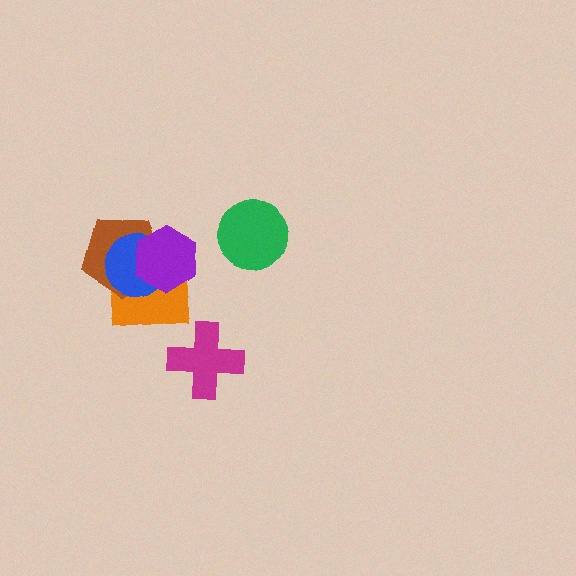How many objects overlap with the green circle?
0 objects overlap with the green circle.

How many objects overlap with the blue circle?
3 objects overlap with the blue circle.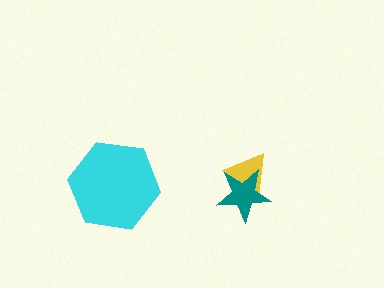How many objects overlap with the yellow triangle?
1 object overlaps with the yellow triangle.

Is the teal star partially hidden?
No, no other shape covers it.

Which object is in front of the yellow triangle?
The teal star is in front of the yellow triangle.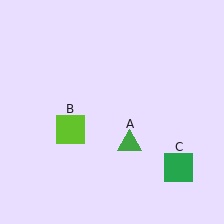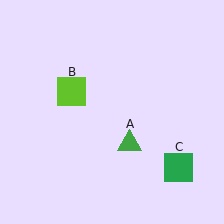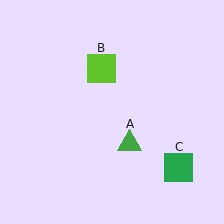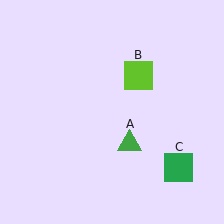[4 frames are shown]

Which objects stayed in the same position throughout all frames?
Green triangle (object A) and green square (object C) remained stationary.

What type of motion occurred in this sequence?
The lime square (object B) rotated clockwise around the center of the scene.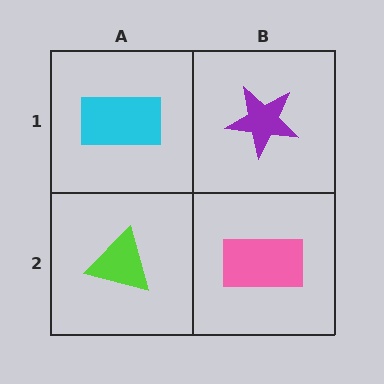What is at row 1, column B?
A purple star.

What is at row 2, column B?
A pink rectangle.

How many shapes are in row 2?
2 shapes.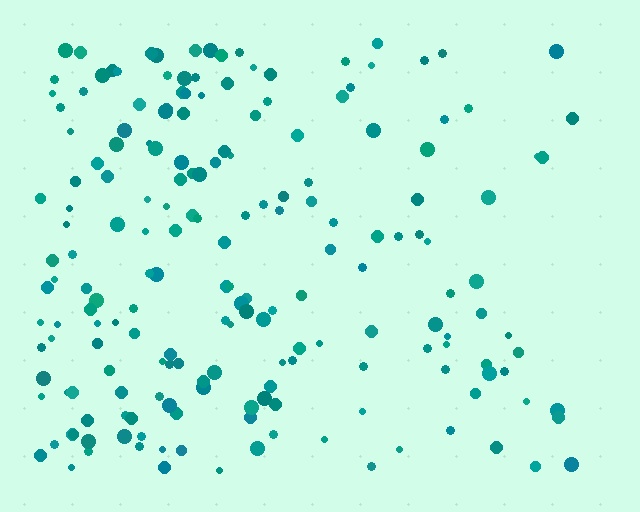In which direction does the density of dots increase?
From right to left, with the left side densest.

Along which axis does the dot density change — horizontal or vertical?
Horizontal.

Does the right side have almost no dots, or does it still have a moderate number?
Still a moderate number, just noticeably fewer than the left.